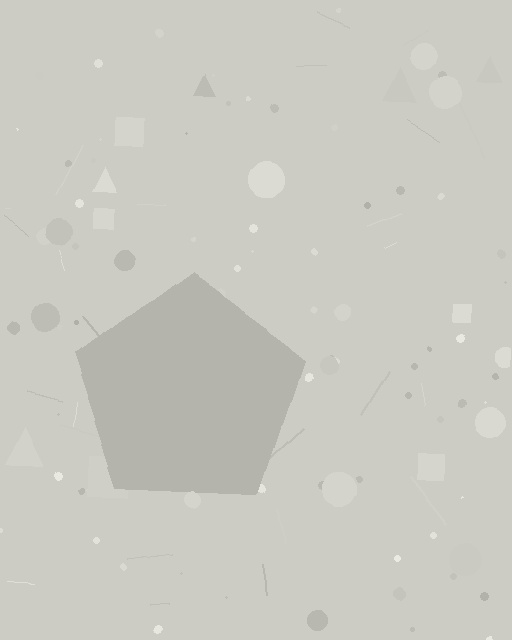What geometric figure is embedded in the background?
A pentagon is embedded in the background.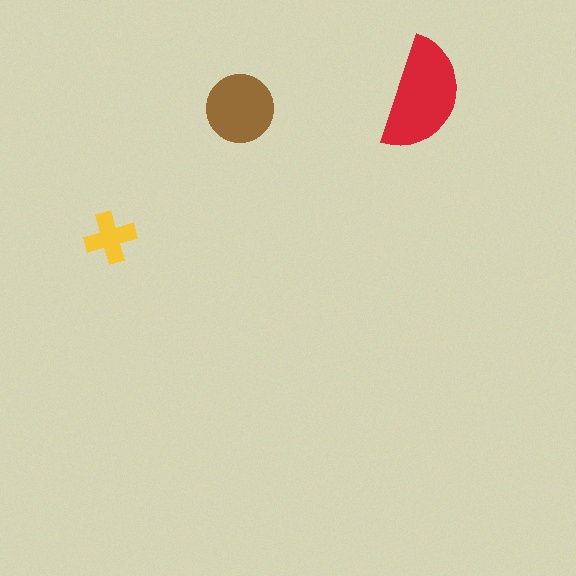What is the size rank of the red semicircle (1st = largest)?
1st.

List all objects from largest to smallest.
The red semicircle, the brown circle, the yellow cross.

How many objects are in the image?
There are 3 objects in the image.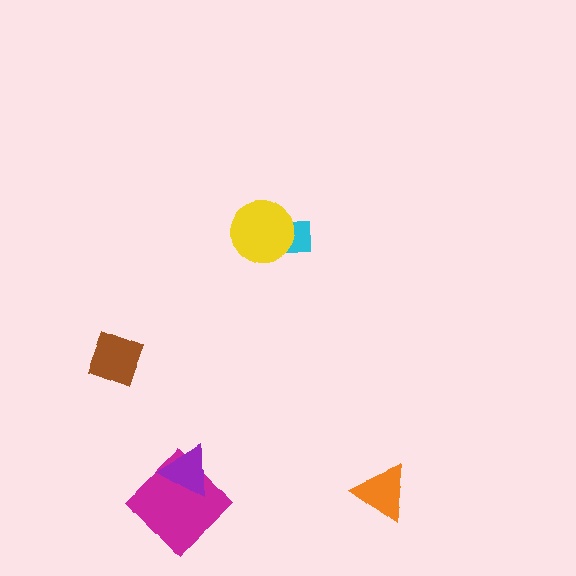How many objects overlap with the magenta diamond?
1 object overlaps with the magenta diamond.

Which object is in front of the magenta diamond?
The purple triangle is in front of the magenta diamond.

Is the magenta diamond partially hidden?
Yes, it is partially covered by another shape.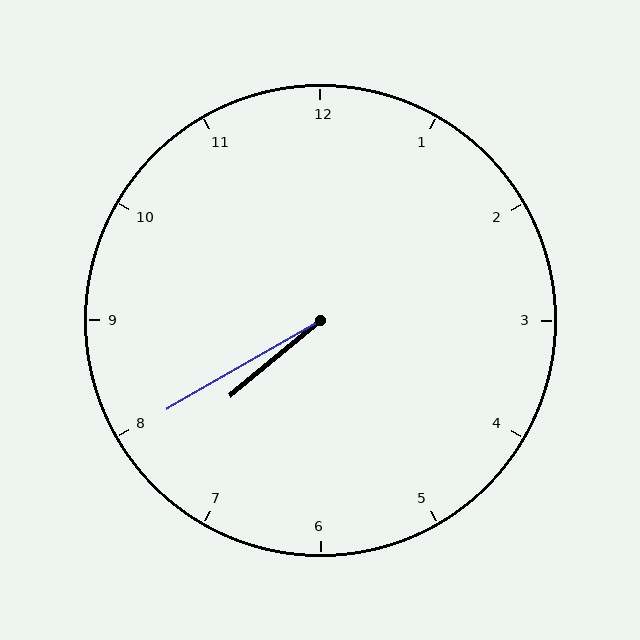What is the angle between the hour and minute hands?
Approximately 10 degrees.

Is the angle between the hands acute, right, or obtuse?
It is acute.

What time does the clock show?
7:40.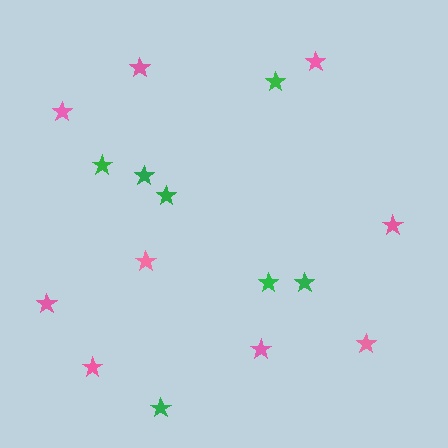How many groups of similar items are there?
There are 2 groups: one group of green stars (7) and one group of pink stars (9).